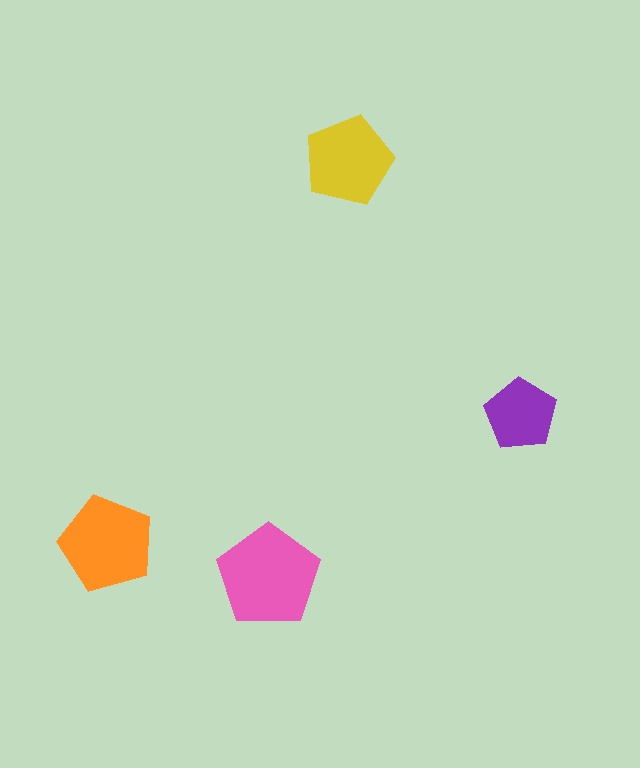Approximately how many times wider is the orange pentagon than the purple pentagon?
About 1.5 times wider.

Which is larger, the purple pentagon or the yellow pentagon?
The yellow one.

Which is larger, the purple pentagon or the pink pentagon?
The pink one.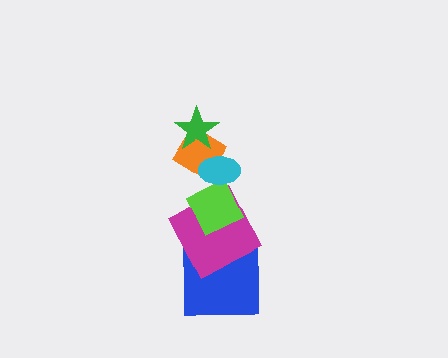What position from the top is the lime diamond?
The lime diamond is 4th from the top.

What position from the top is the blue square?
The blue square is 6th from the top.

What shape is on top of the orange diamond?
The cyan ellipse is on top of the orange diamond.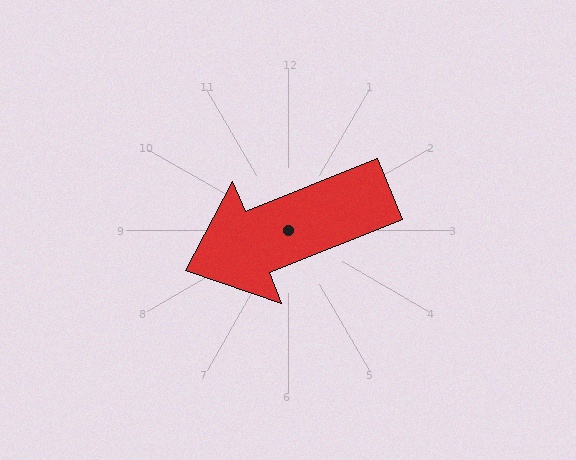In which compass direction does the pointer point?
West.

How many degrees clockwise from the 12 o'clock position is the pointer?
Approximately 248 degrees.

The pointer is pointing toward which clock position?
Roughly 8 o'clock.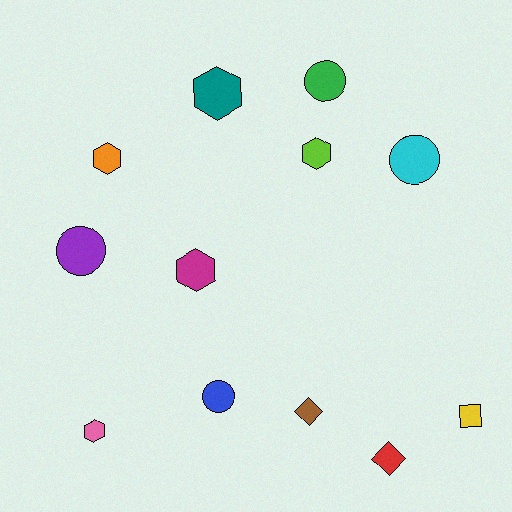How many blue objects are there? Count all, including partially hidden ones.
There is 1 blue object.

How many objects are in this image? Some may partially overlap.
There are 12 objects.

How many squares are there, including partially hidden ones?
There is 1 square.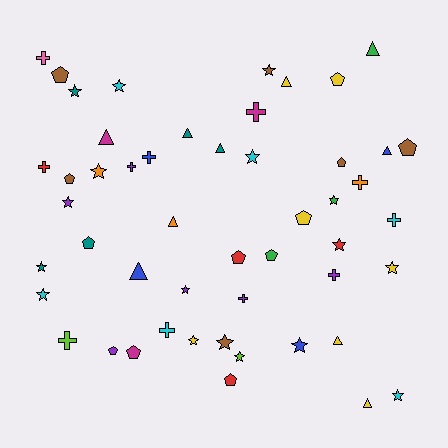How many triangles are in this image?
There are 10 triangles.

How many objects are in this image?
There are 50 objects.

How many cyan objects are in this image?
There are 6 cyan objects.